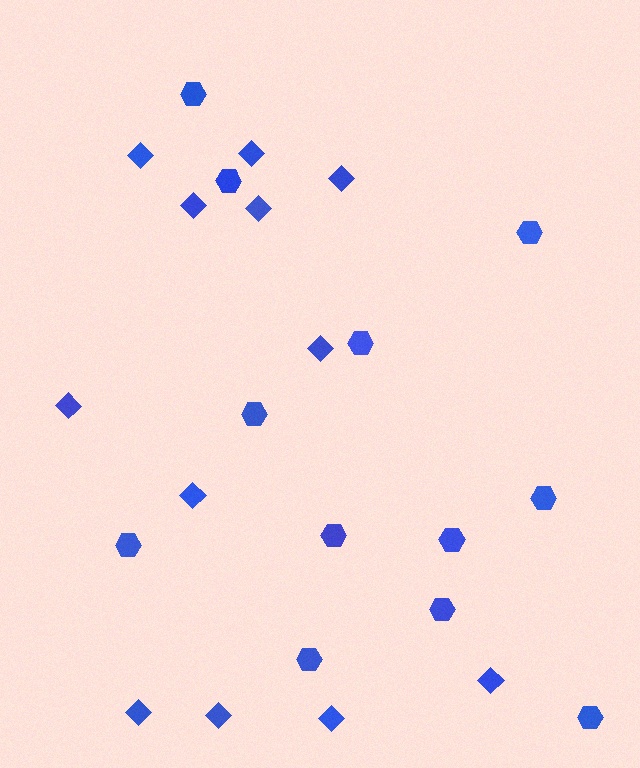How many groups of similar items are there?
There are 2 groups: one group of diamonds (12) and one group of hexagons (12).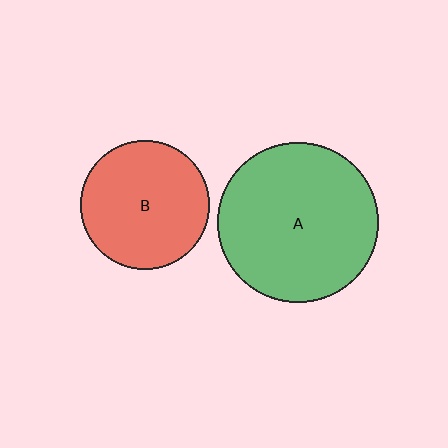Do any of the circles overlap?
No, none of the circles overlap.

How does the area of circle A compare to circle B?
Approximately 1.5 times.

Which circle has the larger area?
Circle A (green).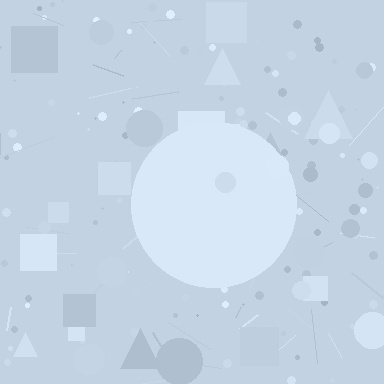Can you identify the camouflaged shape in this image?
The camouflaged shape is a circle.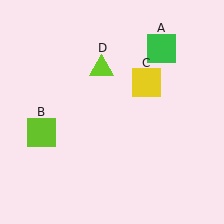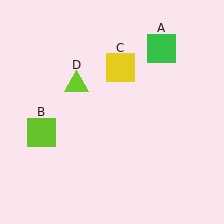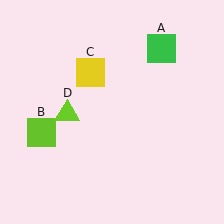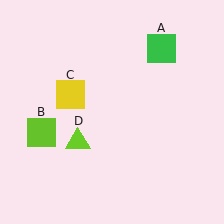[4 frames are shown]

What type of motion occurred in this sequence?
The yellow square (object C), lime triangle (object D) rotated counterclockwise around the center of the scene.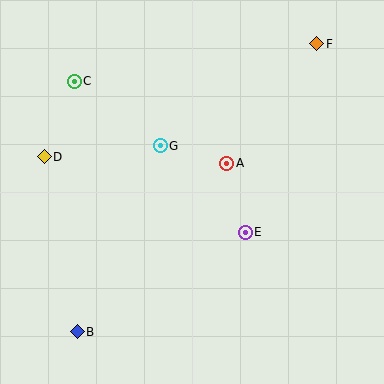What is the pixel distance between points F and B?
The distance between F and B is 375 pixels.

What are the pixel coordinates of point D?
Point D is at (44, 157).